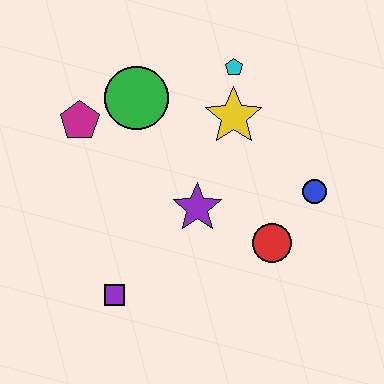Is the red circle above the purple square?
Yes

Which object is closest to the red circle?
The blue circle is closest to the red circle.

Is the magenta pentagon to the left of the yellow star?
Yes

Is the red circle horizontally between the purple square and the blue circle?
Yes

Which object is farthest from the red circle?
The magenta pentagon is farthest from the red circle.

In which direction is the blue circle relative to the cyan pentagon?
The blue circle is below the cyan pentagon.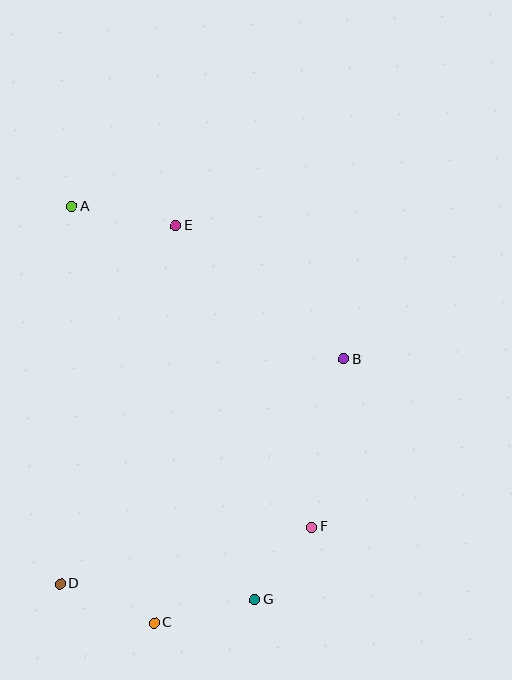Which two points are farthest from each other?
Points A and G are farthest from each other.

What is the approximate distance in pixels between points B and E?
The distance between B and E is approximately 214 pixels.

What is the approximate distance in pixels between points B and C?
The distance between B and C is approximately 325 pixels.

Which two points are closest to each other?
Points F and G are closest to each other.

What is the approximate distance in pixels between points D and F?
The distance between D and F is approximately 258 pixels.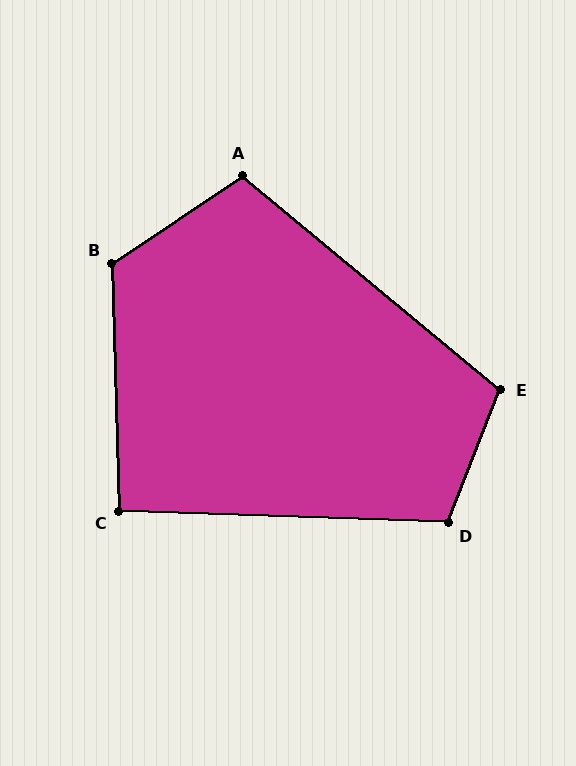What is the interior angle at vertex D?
Approximately 109 degrees (obtuse).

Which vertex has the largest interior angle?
B, at approximately 123 degrees.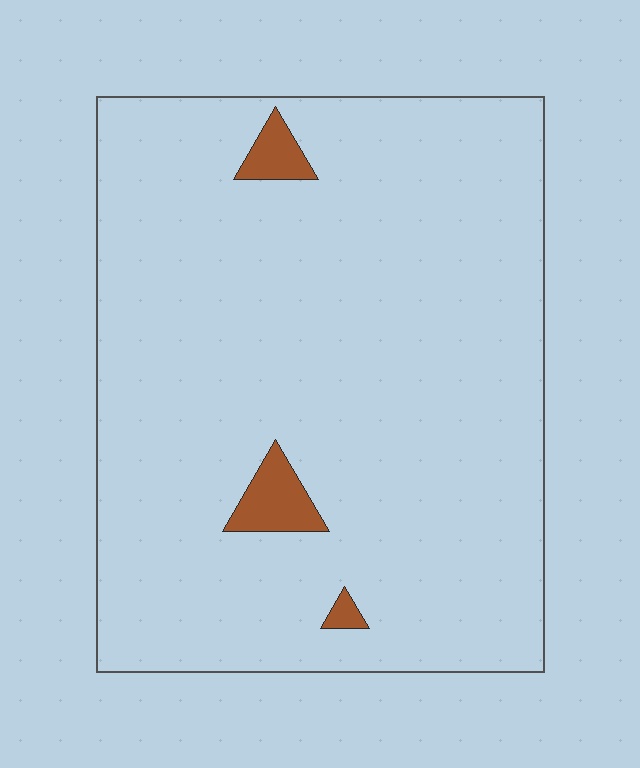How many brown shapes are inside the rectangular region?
3.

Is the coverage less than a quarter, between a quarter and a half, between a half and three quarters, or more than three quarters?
Less than a quarter.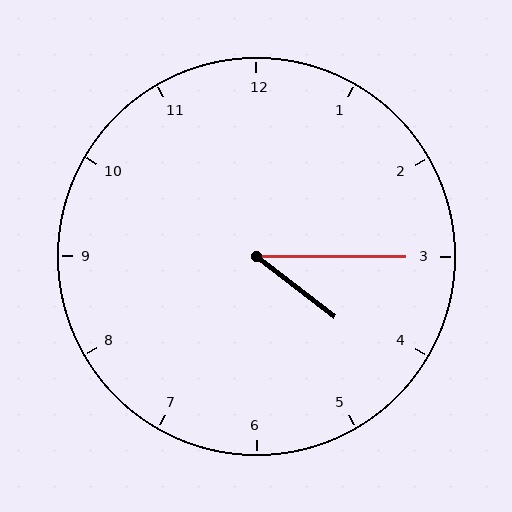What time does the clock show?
4:15.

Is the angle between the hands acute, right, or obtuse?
It is acute.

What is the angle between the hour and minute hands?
Approximately 38 degrees.